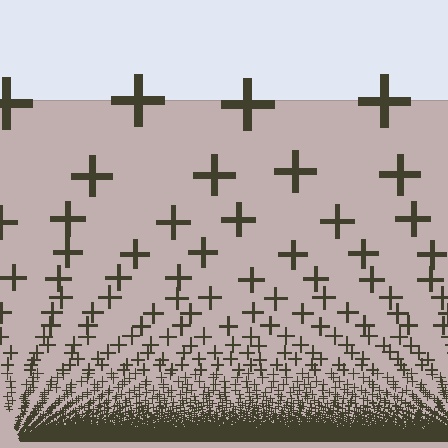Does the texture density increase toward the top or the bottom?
Density increases toward the bottom.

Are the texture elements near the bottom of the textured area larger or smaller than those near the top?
Smaller. The gradient is inverted — elements near the bottom are smaller and denser.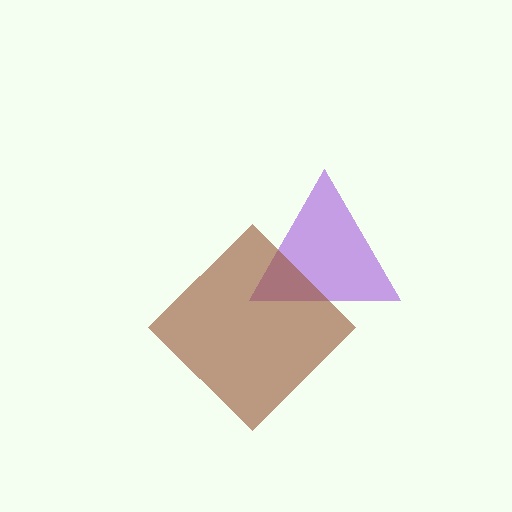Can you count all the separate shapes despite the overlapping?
Yes, there are 2 separate shapes.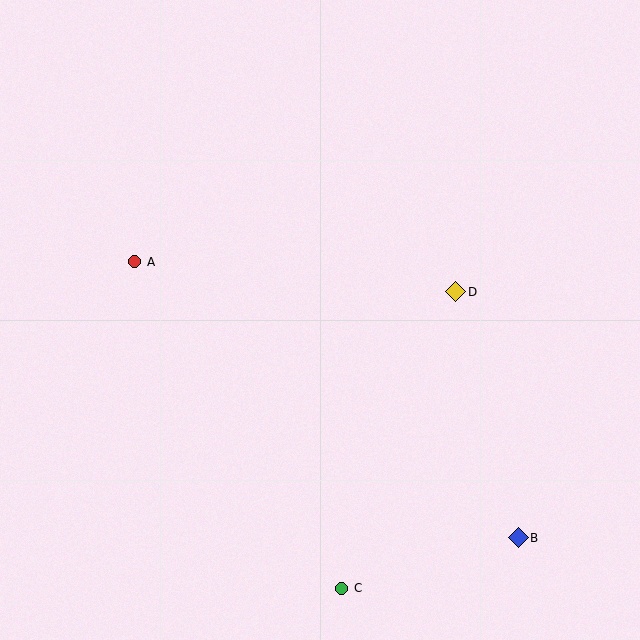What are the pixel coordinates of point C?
Point C is at (342, 588).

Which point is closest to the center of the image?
Point D at (456, 292) is closest to the center.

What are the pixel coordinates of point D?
Point D is at (456, 292).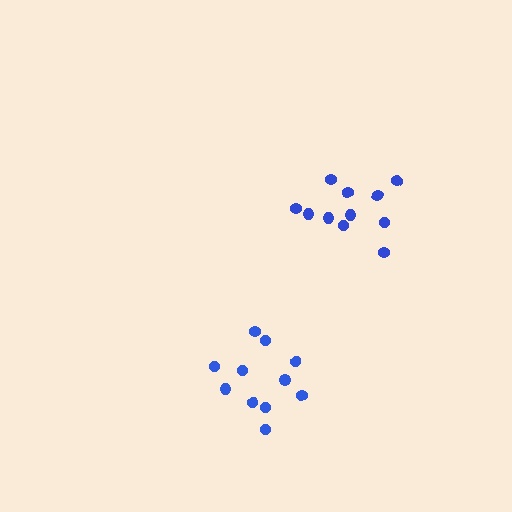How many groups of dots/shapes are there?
There are 2 groups.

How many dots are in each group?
Group 1: 11 dots, Group 2: 11 dots (22 total).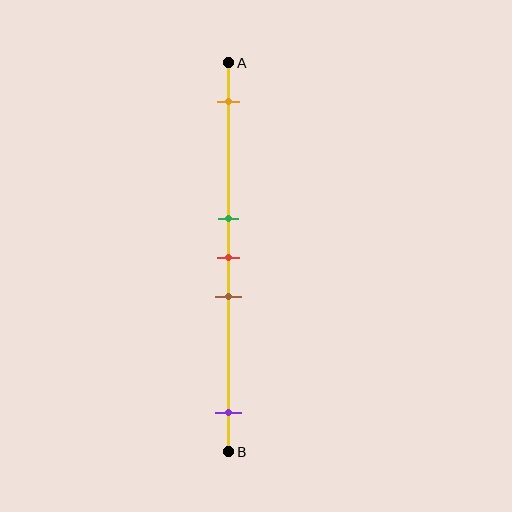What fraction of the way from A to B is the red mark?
The red mark is approximately 50% (0.5) of the way from A to B.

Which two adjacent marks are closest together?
The green and red marks are the closest adjacent pair.